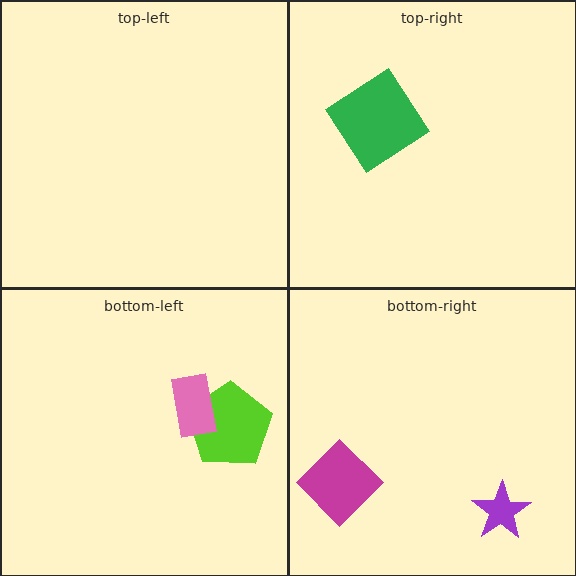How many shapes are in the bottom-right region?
2.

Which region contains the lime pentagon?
The bottom-left region.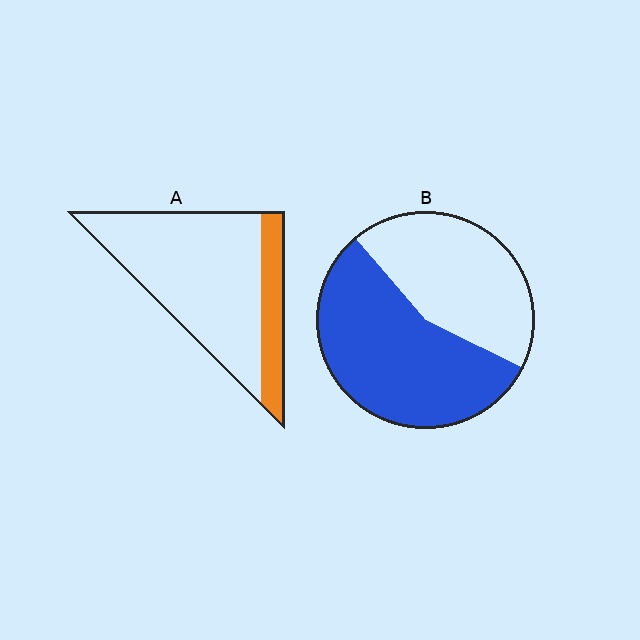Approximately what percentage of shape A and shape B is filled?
A is approximately 20% and B is approximately 55%.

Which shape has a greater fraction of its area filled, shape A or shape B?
Shape B.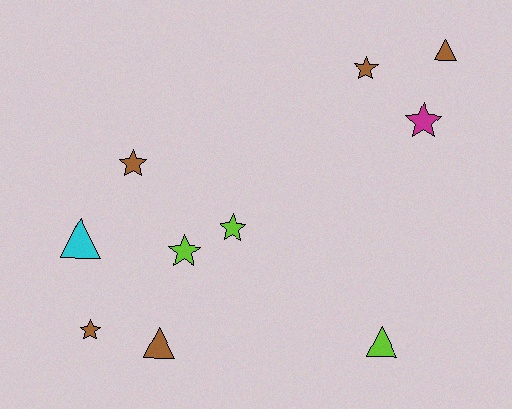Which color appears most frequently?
Brown, with 5 objects.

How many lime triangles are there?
There is 1 lime triangle.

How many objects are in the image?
There are 10 objects.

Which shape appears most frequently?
Star, with 6 objects.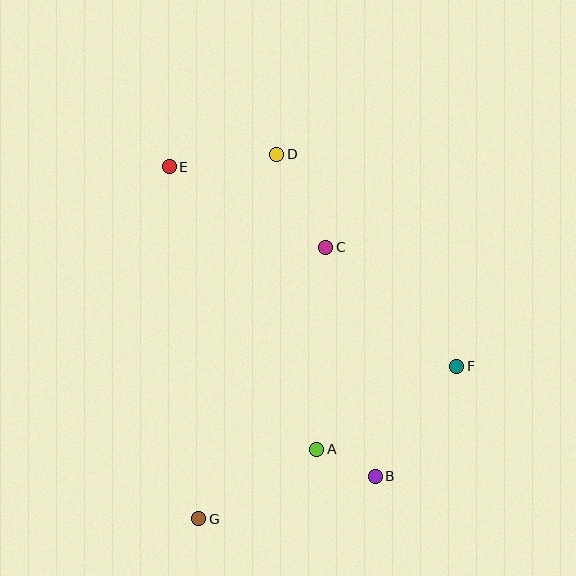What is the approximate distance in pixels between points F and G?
The distance between F and G is approximately 300 pixels.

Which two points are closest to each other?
Points A and B are closest to each other.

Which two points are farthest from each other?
Points D and G are farthest from each other.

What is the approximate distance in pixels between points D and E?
The distance between D and E is approximately 108 pixels.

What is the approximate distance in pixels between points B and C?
The distance between B and C is approximately 234 pixels.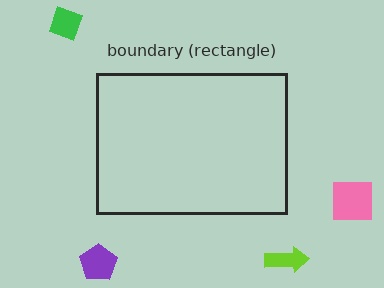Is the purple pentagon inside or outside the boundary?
Outside.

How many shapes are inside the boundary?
0 inside, 4 outside.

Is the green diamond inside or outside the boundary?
Outside.